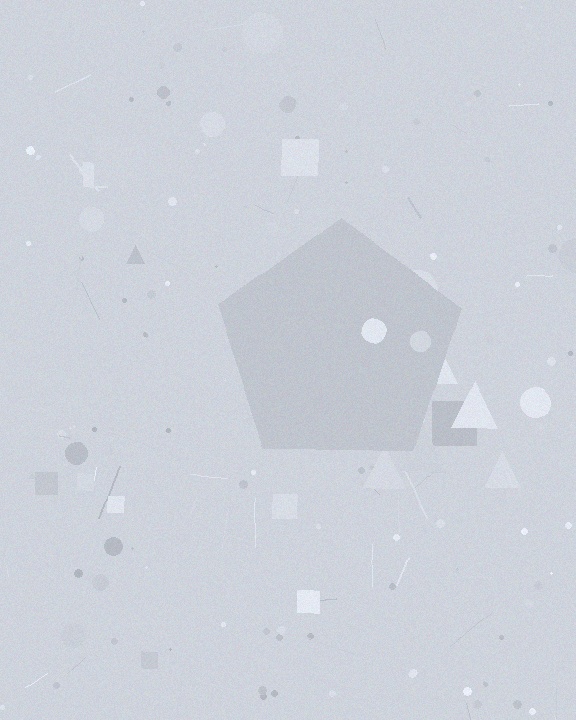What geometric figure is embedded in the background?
A pentagon is embedded in the background.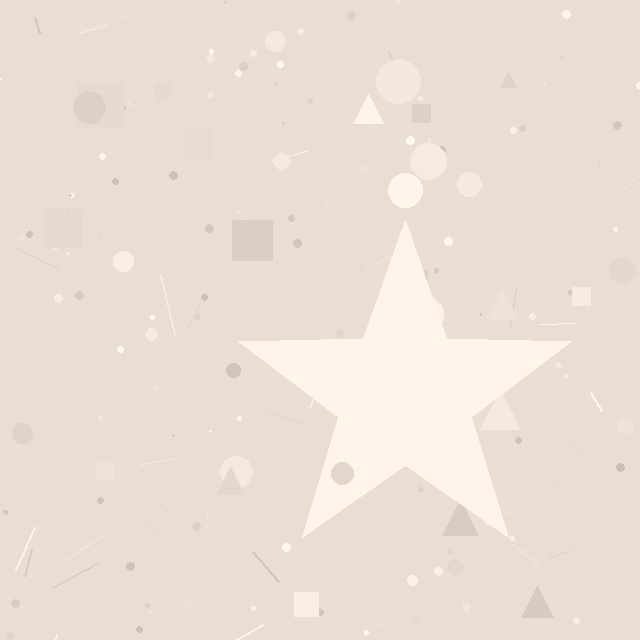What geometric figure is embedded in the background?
A star is embedded in the background.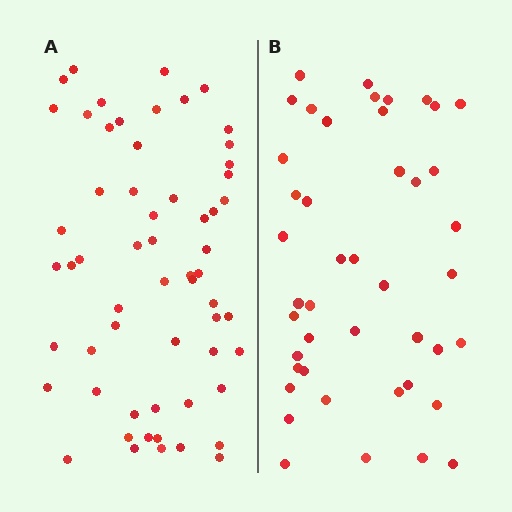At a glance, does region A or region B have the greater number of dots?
Region A (the left region) has more dots.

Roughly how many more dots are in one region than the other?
Region A has approximately 15 more dots than region B.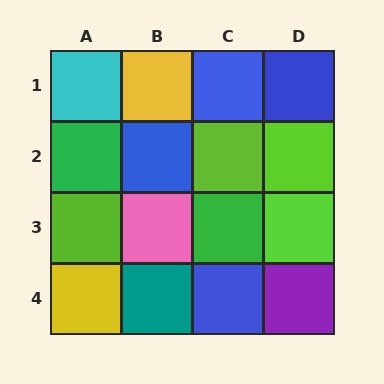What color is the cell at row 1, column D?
Blue.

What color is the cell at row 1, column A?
Cyan.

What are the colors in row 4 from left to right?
Yellow, teal, blue, purple.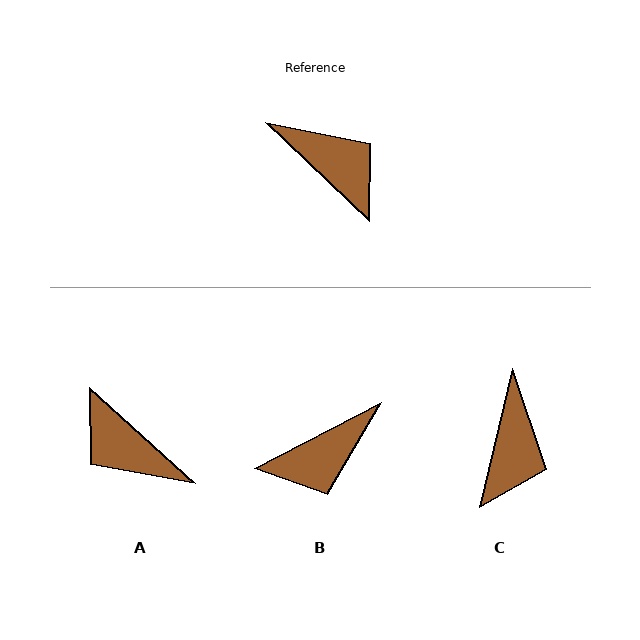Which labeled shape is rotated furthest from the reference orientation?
A, about 179 degrees away.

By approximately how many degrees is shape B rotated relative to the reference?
Approximately 109 degrees clockwise.